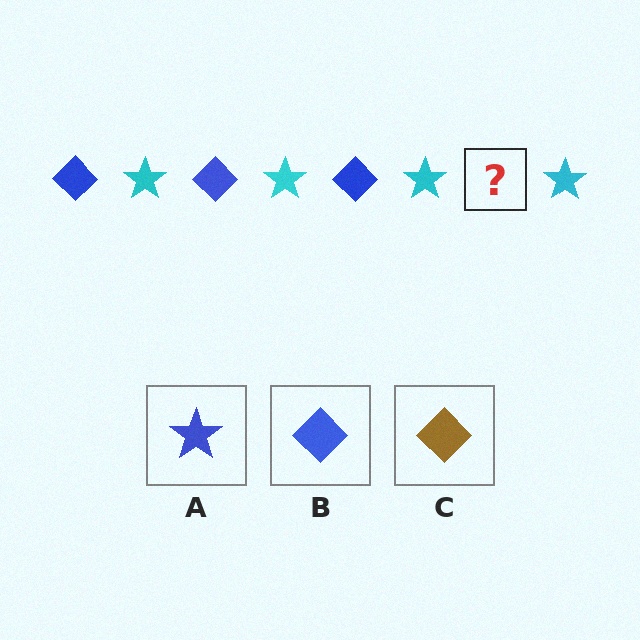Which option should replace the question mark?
Option B.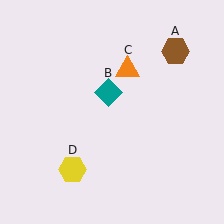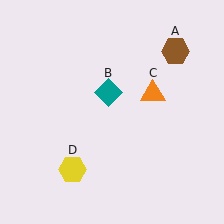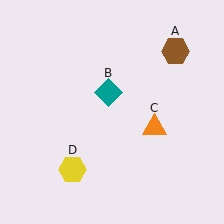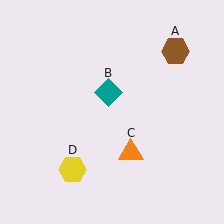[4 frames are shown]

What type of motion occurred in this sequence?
The orange triangle (object C) rotated clockwise around the center of the scene.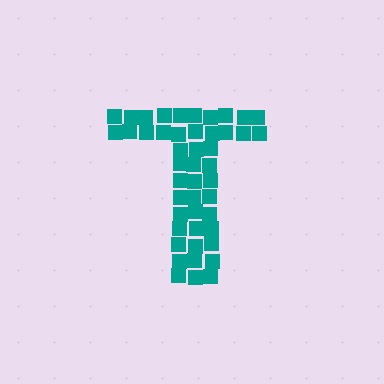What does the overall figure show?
The overall figure shows the letter T.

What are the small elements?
The small elements are squares.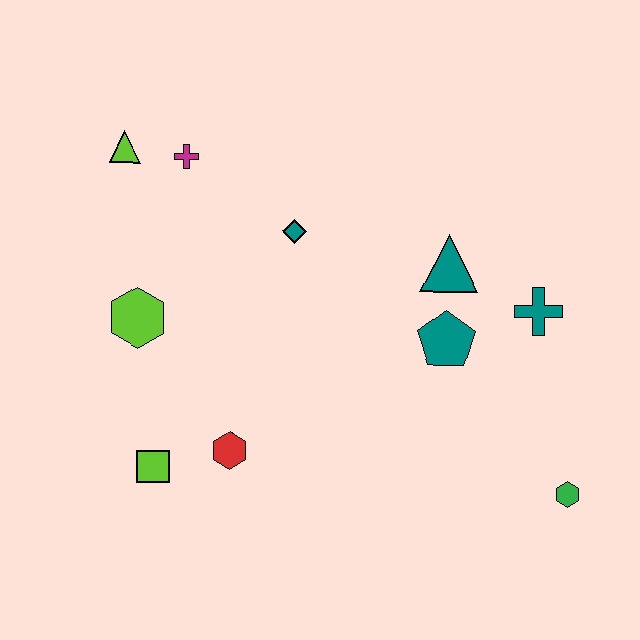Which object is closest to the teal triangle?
The teal pentagon is closest to the teal triangle.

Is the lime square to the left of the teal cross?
Yes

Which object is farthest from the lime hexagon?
The green hexagon is farthest from the lime hexagon.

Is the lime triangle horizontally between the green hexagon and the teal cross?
No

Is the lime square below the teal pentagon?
Yes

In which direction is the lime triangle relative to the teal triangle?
The lime triangle is to the left of the teal triangle.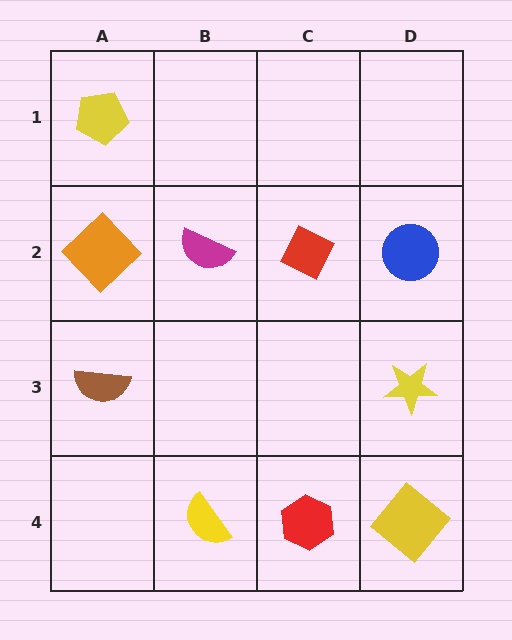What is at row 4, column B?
A yellow semicircle.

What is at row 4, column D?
A yellow diamond.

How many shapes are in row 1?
1 shape.